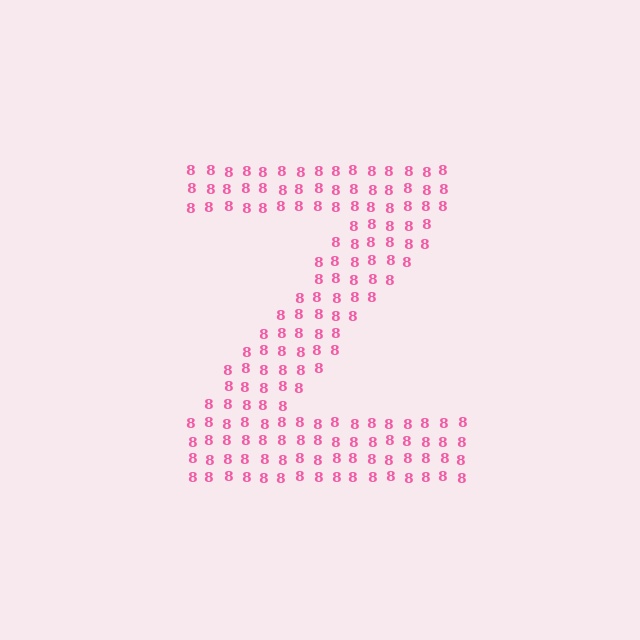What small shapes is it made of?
It is made of small digit 8's.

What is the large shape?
The large shape is the letter Z.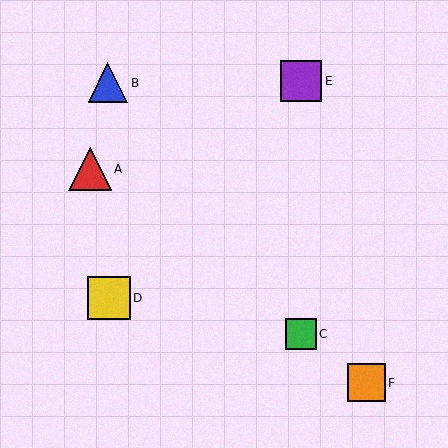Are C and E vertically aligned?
Yes, both are at x≈301.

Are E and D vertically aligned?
No, E is at x≈301 and D is at x≈109.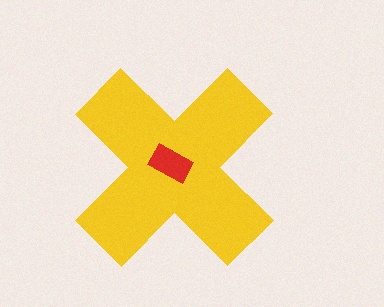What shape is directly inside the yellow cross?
The red rectangle.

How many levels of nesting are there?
2.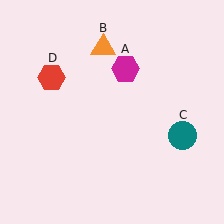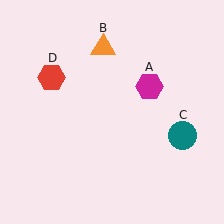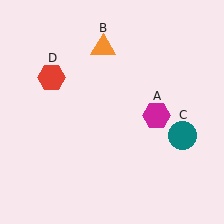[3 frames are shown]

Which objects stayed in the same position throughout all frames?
Orange triangle (object B) and teal circle (object C) and red hexagon (object D) remained stationary.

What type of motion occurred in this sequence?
The magenta hexagon (object A) rotated clockwise around the center of the scene.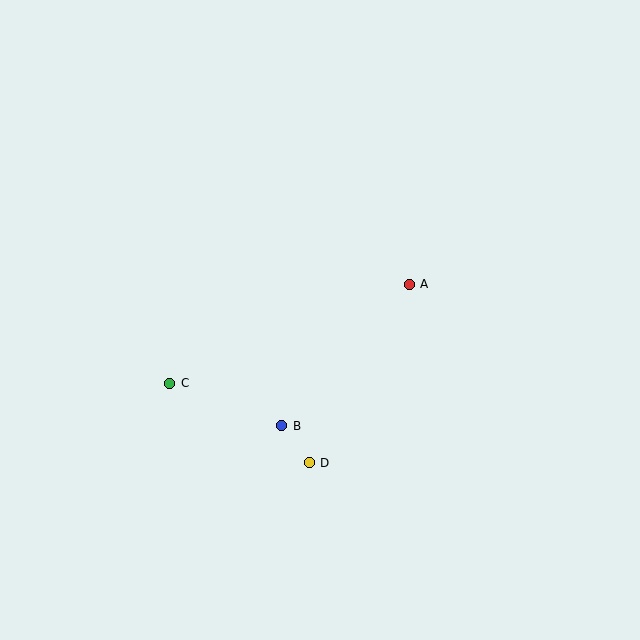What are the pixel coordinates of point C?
Point C is at (170, 383).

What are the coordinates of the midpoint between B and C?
The midpoint between B and C is at (226, 404).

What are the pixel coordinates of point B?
Point B is at (282, 426).